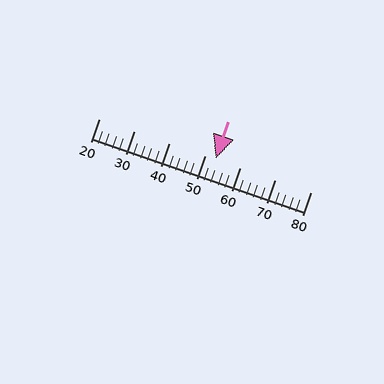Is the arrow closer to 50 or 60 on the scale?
The arrow is closer to 50.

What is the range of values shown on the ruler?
The ruler shows values from 20 to 80.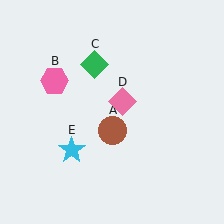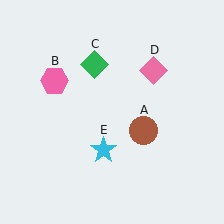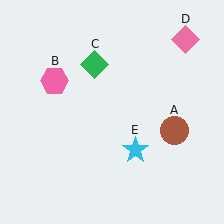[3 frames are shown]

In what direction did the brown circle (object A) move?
The brown circle (object A) moved right.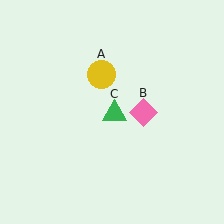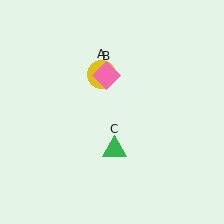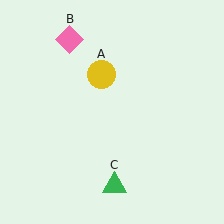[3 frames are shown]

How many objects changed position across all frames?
2 objects changed position: pink diamond (object B), green triangle (object C).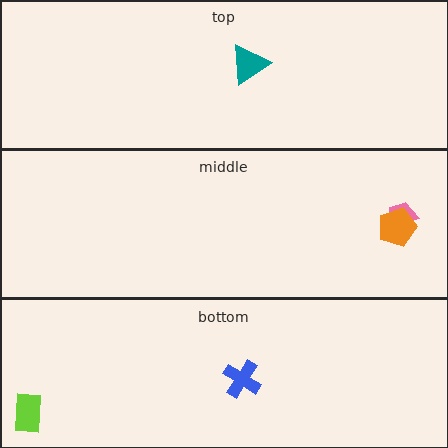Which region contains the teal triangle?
The top region.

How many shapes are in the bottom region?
2.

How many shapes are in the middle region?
2.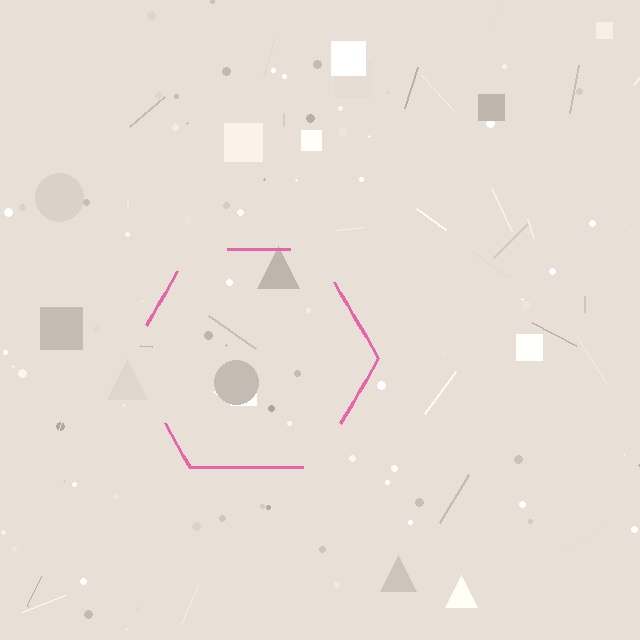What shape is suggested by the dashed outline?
The dashed outline suggests a hexagon.